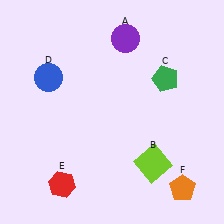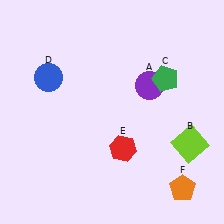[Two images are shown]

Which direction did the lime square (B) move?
The lime square (B) moved right.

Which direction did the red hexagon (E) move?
The red hexagon (E) moved right.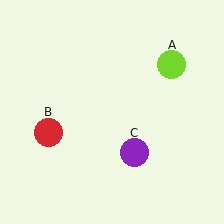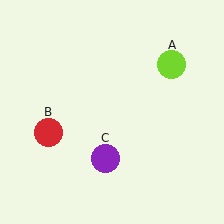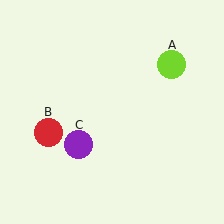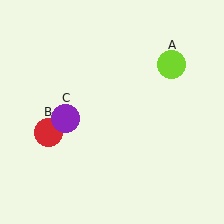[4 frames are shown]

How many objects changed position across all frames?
1 object changed position: purple circle (object C).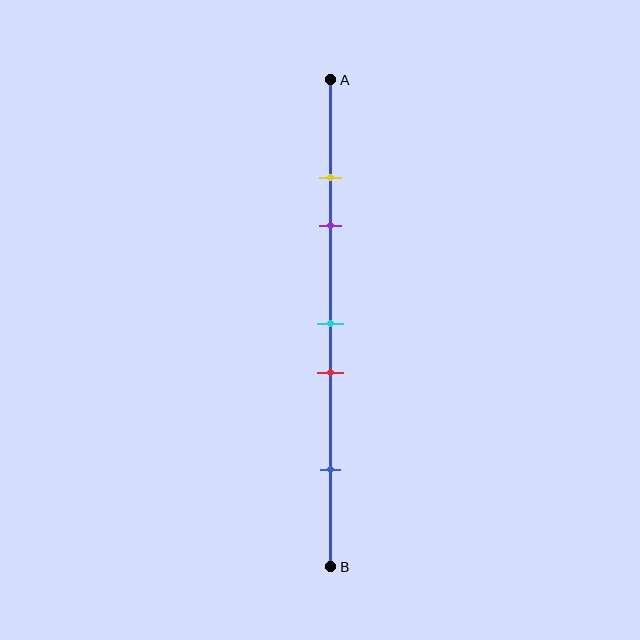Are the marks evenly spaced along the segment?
No, the marks are not evenly spaced.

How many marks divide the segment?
There are 5 marks dividing the segment.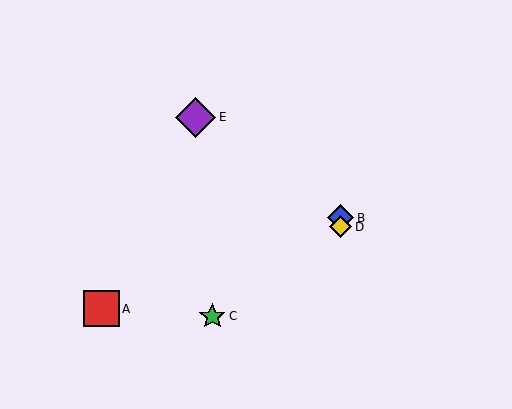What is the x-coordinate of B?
Object B is at x≈341.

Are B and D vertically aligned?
Yes, both are at x≈341.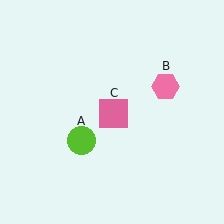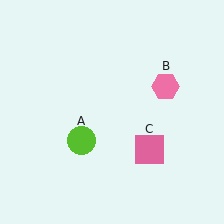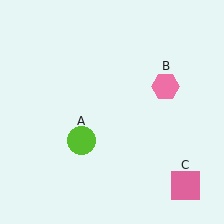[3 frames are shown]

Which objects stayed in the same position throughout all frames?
Lime circle (object A) and pink hexagon (object B) remained stationary.